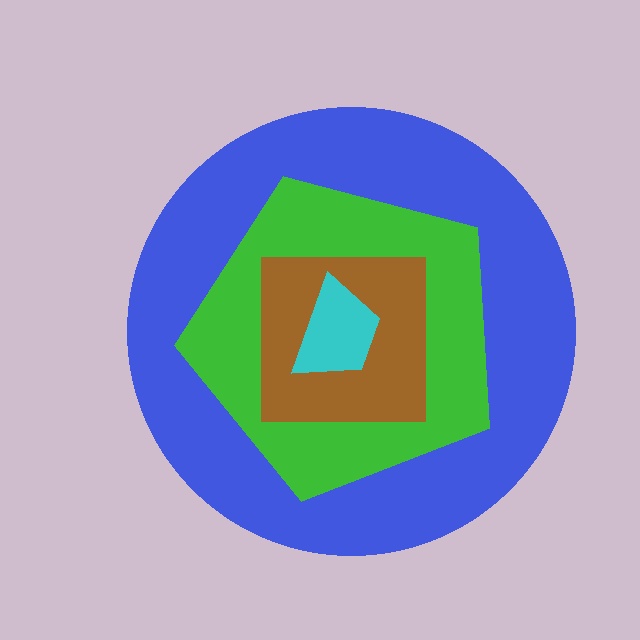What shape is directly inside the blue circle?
The green pentagon.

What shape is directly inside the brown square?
The cyan trapezoid.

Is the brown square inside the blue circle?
Yes.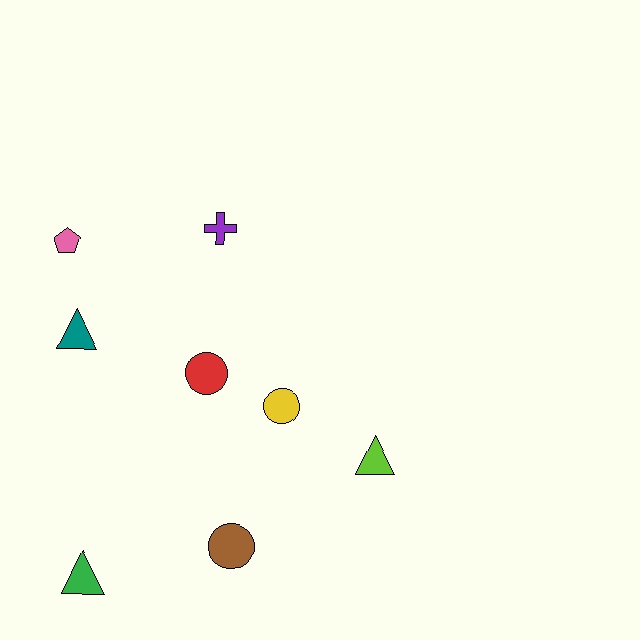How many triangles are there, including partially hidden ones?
There are 3 triangles.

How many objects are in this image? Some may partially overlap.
There are 8 objects.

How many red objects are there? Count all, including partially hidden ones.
There is 1 red object.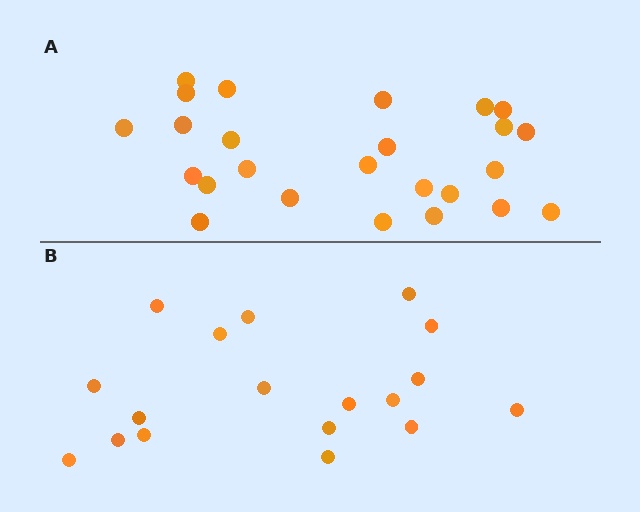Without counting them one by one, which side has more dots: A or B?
Region A (the top region) has more dots.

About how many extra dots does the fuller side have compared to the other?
Region A has roughly 8 or so more dots than region B.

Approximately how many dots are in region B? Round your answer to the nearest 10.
About 20 dots. (The exact count is 18, which rounds to 20.)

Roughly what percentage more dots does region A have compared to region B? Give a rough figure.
About 40% more.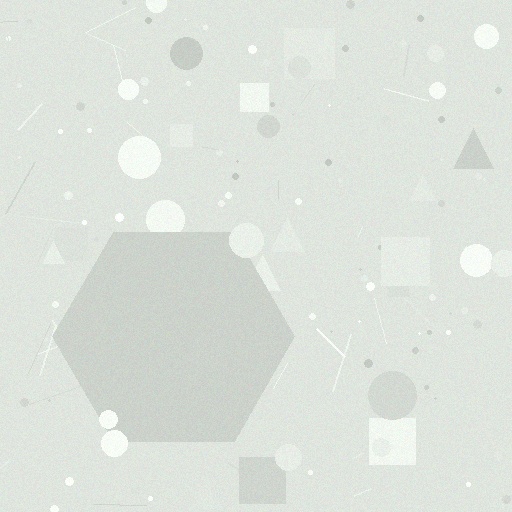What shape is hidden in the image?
A hexagon is hidden in the image.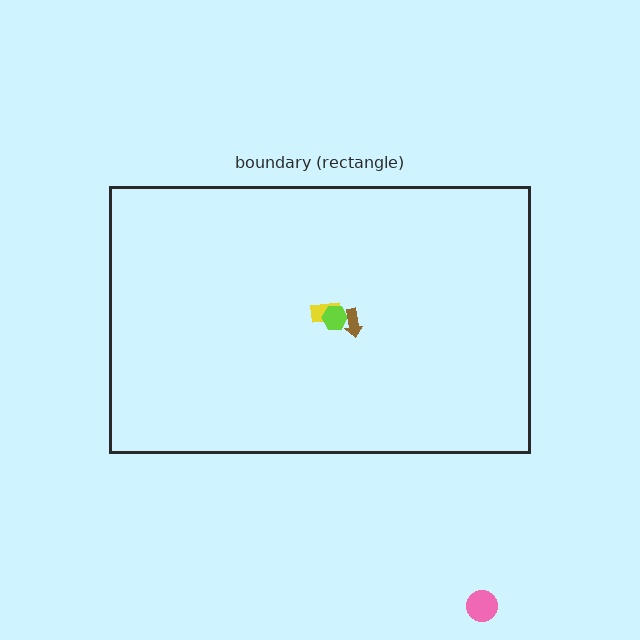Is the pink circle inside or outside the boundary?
Outside.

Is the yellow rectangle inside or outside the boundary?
Inside.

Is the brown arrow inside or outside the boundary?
Inside.